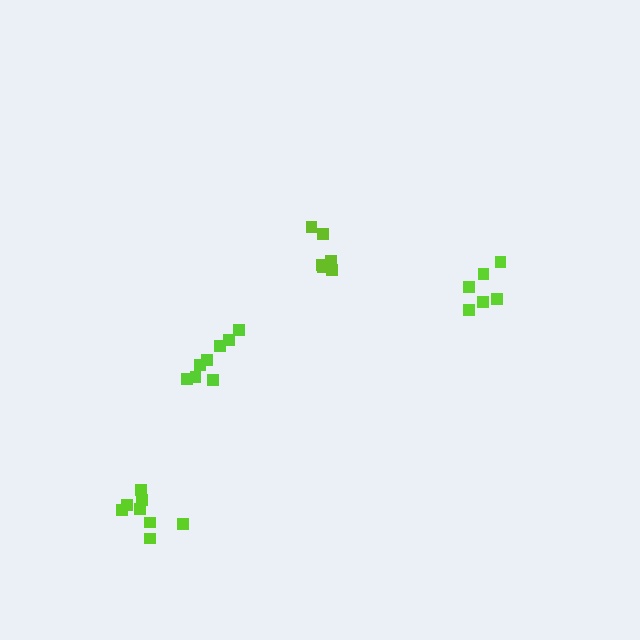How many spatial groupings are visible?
There are 4 spatial groupings.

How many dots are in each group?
Group 1: 8 dots, Group 2: 8 dots, Group 3: 6 dots, Group 4: 6 dots (28 total).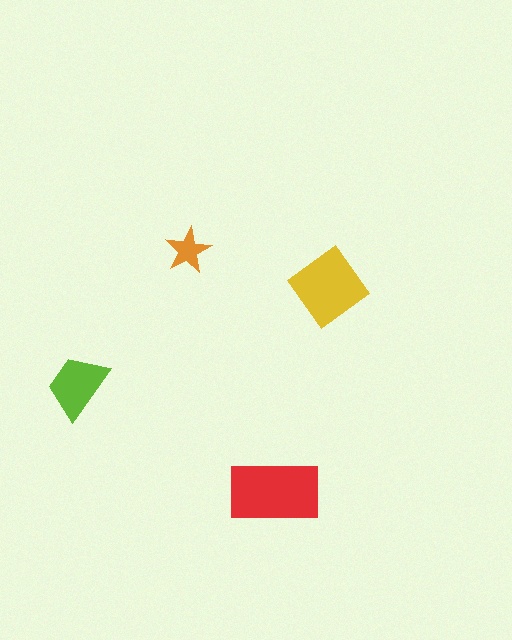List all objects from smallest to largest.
The orange star, the lime trapezoid, the yellow diamond, the red rectangle.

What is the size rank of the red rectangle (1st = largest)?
1st.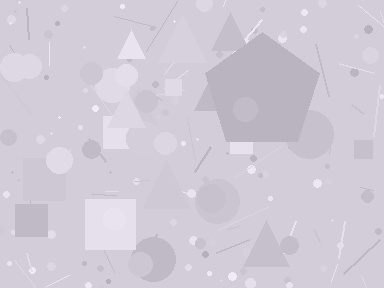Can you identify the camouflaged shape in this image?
The camouflaged shape is a pentagon.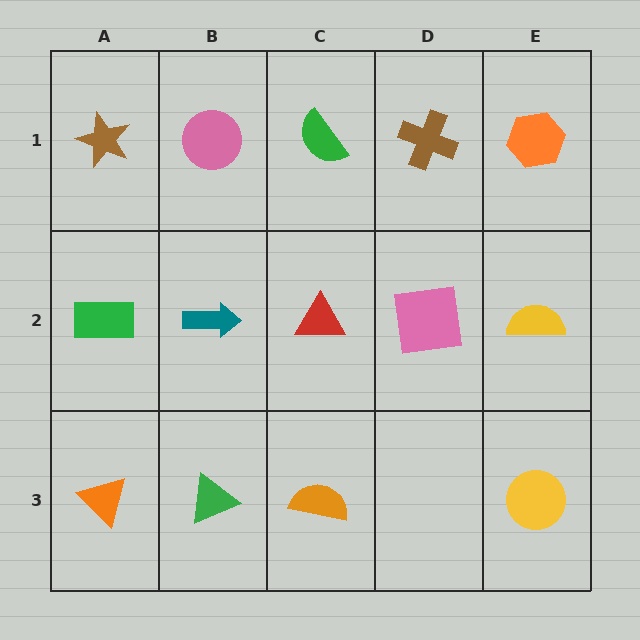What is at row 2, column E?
A yellow semicircle.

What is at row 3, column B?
A green triangle.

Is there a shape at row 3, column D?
No, that cell is empty.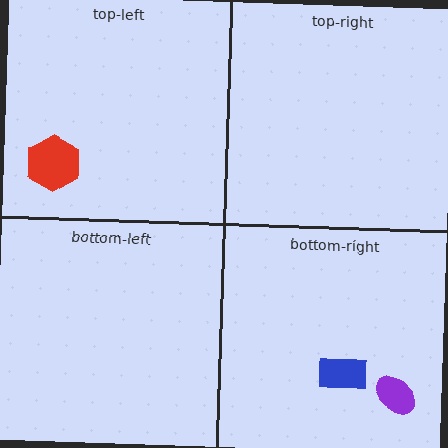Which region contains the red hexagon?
The top-left region.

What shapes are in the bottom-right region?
The blue rectangle, the purple ellipse.